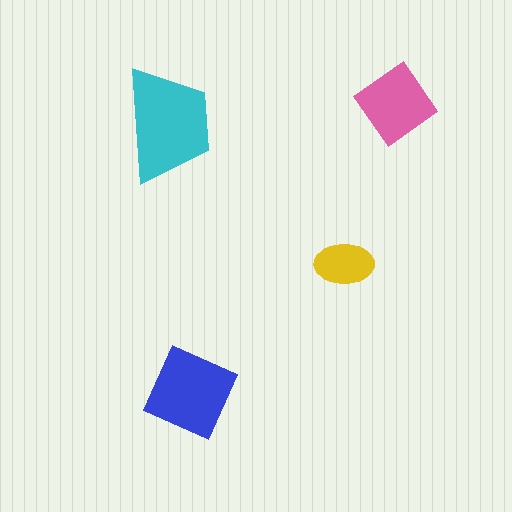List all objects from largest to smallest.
The cyan trapezoid, the blue diamond, the pink diamond, the yellow ellipse.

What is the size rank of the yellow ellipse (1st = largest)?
4th.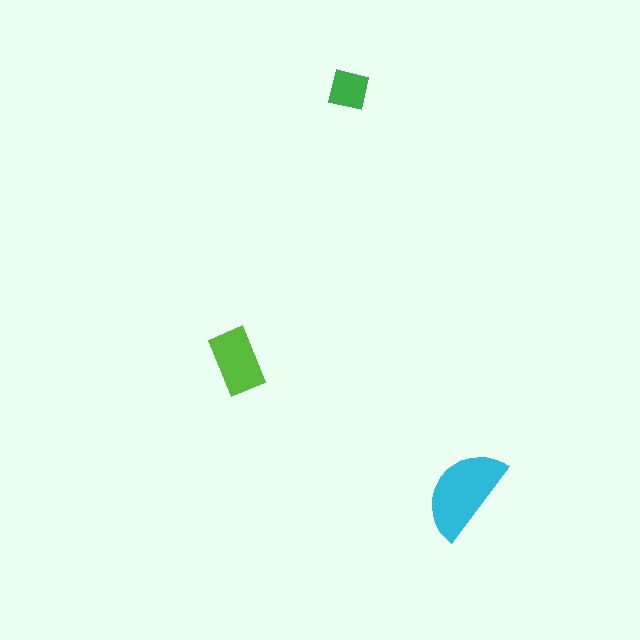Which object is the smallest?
The green square.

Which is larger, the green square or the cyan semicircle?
The cyan semicircle.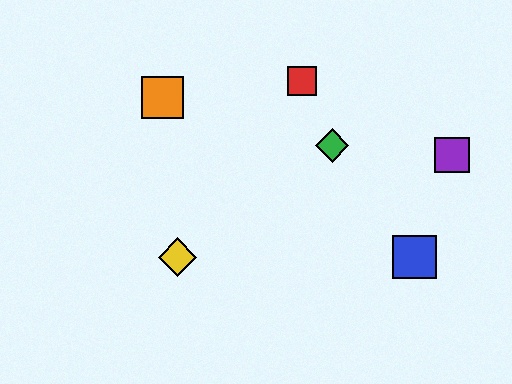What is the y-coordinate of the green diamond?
The green diamond is at y≈145.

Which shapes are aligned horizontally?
The blue square, the yellow diamond are aligned horizontally.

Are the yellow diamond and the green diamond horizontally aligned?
No, the yellow diamond is at y≈257 and the green diamond is at y≈145.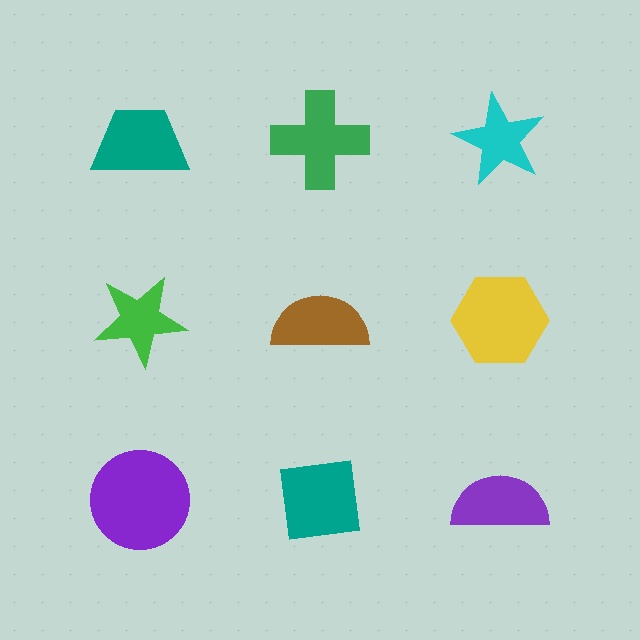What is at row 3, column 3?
A purple semicircle.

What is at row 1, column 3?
A cyan star.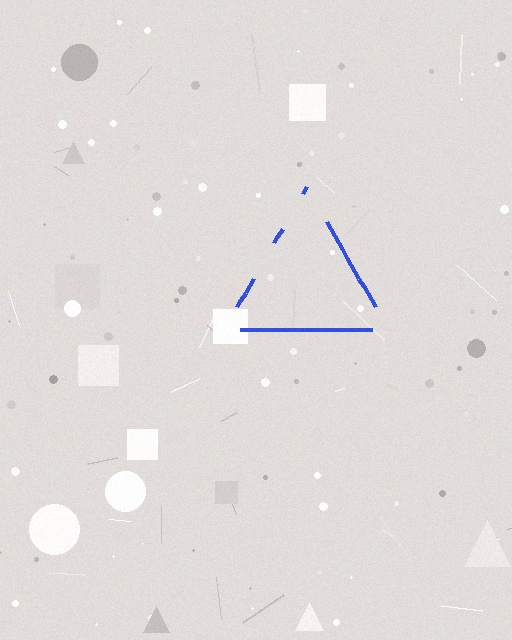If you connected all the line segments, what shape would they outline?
They would outline a triangle.